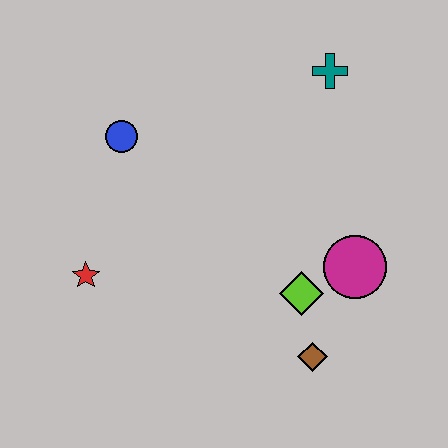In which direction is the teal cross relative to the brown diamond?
The teal cross is above the brown diamond.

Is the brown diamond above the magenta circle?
No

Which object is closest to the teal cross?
The magenta circle is closest to the teal cross.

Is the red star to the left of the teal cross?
Yes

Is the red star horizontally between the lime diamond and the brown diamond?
No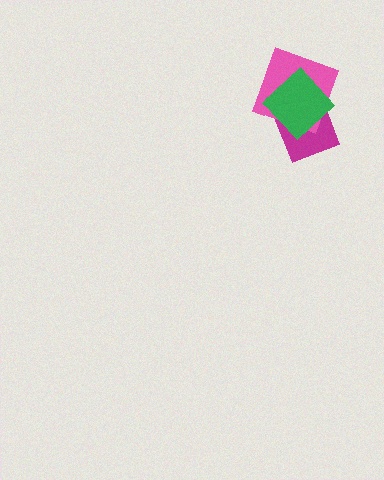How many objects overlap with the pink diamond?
2 objects overlap with the pink diamond.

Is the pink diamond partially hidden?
Yes, it is partially covered by another shape.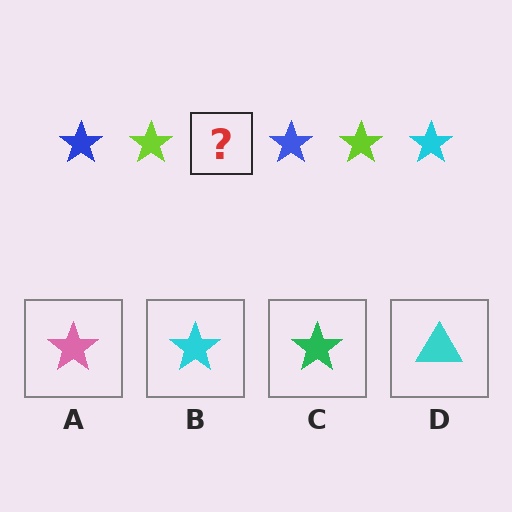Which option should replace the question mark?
Option B.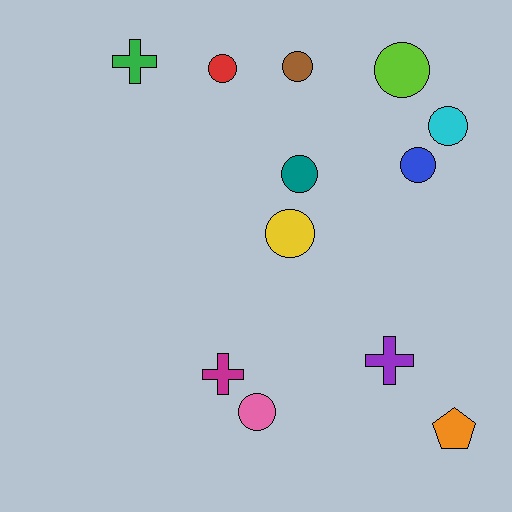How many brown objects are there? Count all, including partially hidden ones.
There is 1 brown object.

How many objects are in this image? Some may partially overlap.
There are 12 objects.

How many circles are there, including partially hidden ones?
There are 8 circles.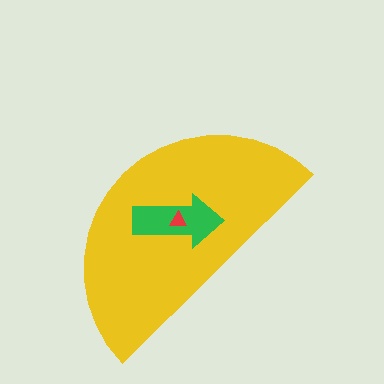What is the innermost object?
The red triangle.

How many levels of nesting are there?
3.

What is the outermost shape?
The yellow semicircle.